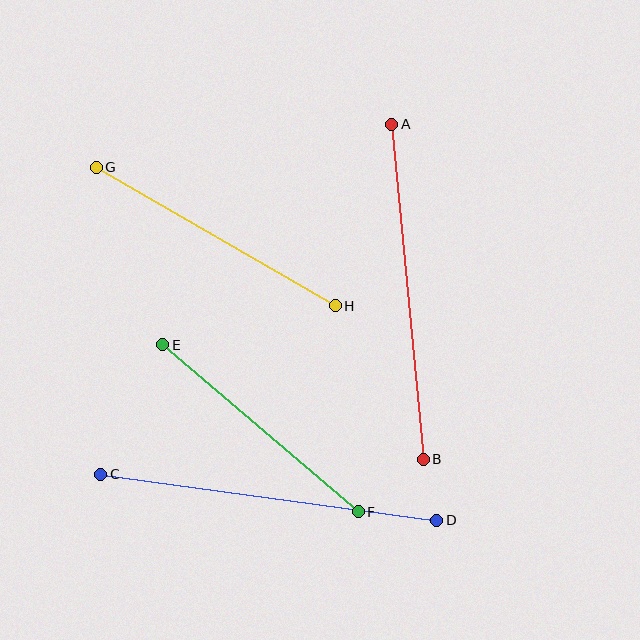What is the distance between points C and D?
The distance is approximately 339 pixels.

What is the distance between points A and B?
The distance is approximately 337 pixels.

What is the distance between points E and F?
The distance is approximately 257 pixels.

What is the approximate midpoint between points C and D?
The midpoint is at approximately (269, 497) pixels.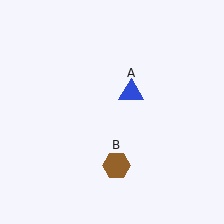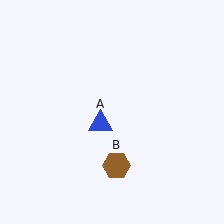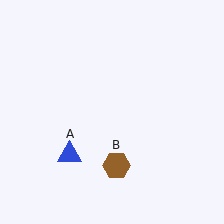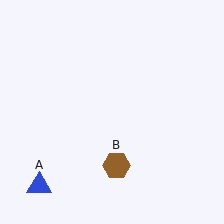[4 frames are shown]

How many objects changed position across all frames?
1 object changed position: blue triangle (object A).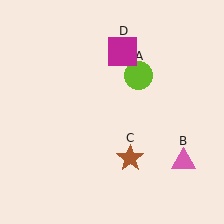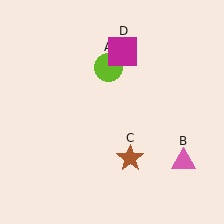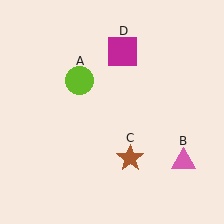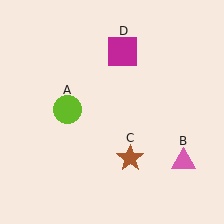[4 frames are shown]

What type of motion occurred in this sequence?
The lime circle (object A) rotated counterclockwise around the center of the scene.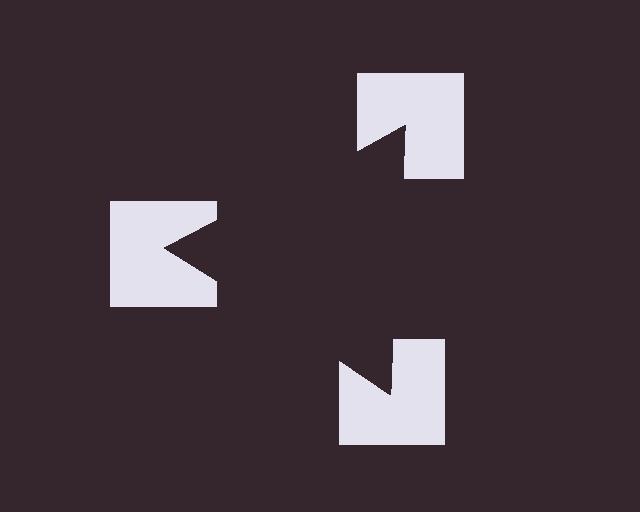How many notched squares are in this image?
There are 3 — one at each vertex of the illusory triangle.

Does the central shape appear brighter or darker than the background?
It typically appears slightly darker than the background, even though no actual brightness change is drawn.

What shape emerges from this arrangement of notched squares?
An illusory triangle — its edges are inferred from the aligned wedge cuts in the notched squares, not physically drawn.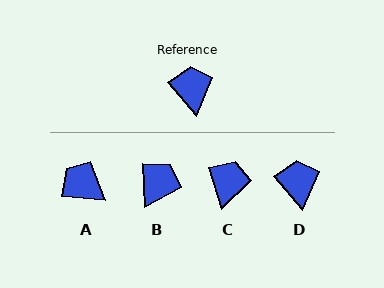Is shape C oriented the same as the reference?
No, it is off by about 24 degrees.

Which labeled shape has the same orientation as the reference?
D.